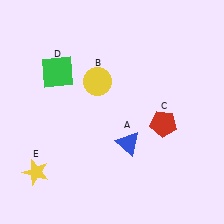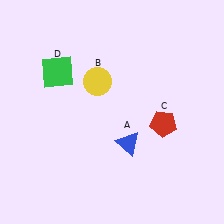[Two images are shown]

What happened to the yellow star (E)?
The yellow star (E) was removed in Image 2. It was in the bottom-left area of Image 1.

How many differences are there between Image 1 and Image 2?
There is 1 difference between the two images.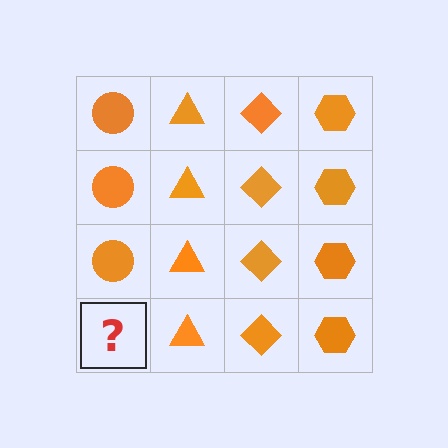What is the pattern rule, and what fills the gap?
The rule is that each column has a consistent shape. The gap should be filled with an orange circle.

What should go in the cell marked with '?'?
The missing cell should contain an orange circle.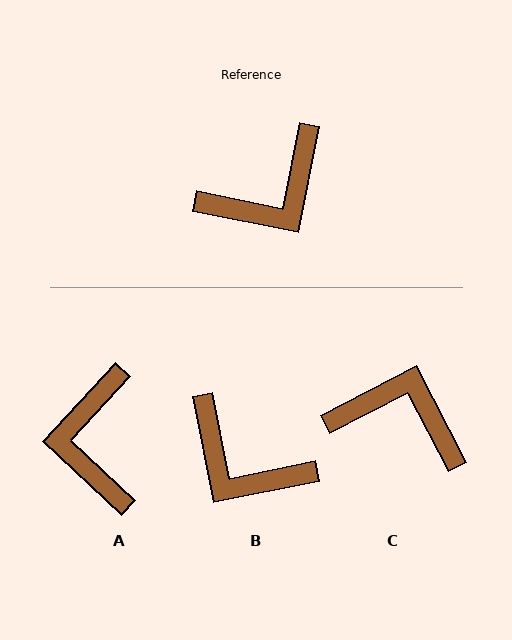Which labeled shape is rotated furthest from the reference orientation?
C, about 129 degrees away.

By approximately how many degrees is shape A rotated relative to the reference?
Approximately 121 degrees clockwise.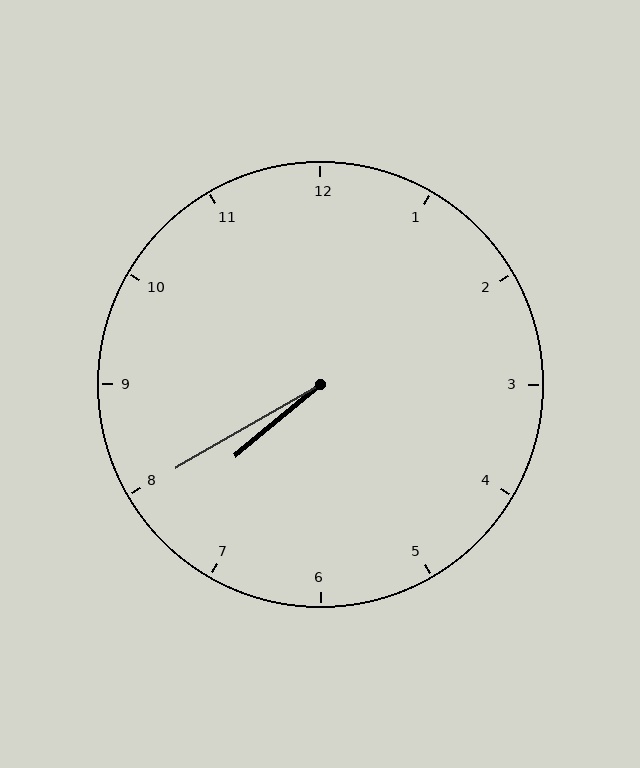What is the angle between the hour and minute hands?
Approximately 10 degrees.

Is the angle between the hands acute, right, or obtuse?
It is acute.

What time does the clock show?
7:40.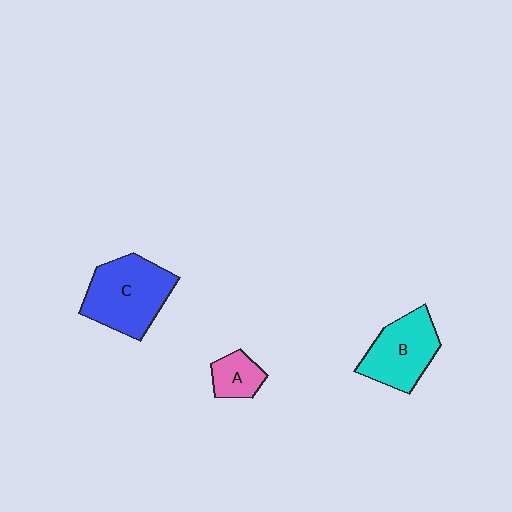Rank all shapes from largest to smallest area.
From largest to smallest: C (blue), B (cyan), A (pink).